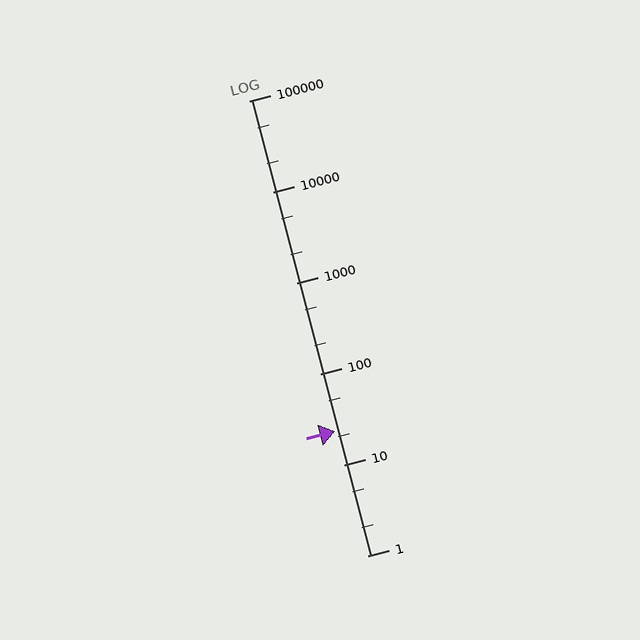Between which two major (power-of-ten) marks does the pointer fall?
The pointer is between 10 and 100.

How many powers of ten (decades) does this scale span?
The scale spans 5 decades, from 1 to 100000.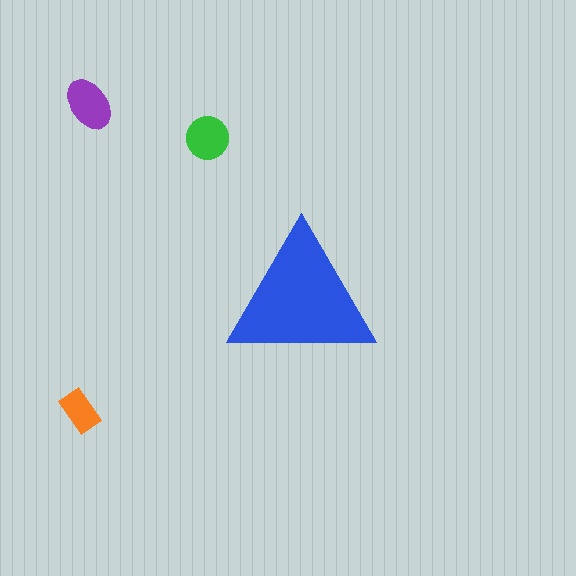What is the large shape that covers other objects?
A blue triangle.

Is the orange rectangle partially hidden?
No, the orange rectangle is fully visible.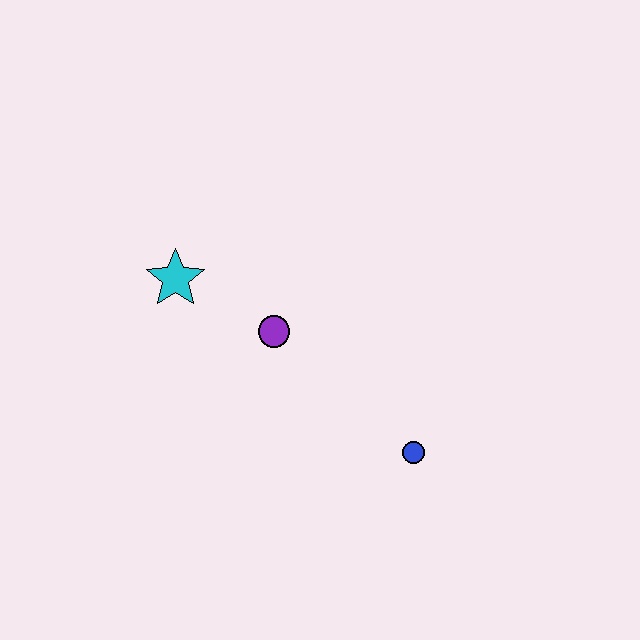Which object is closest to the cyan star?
The purple circle is closest to the cyan star.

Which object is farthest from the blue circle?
The cyan star is farthest from the blue circle.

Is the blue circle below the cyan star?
Yes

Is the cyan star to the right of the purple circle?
No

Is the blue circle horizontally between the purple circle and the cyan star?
No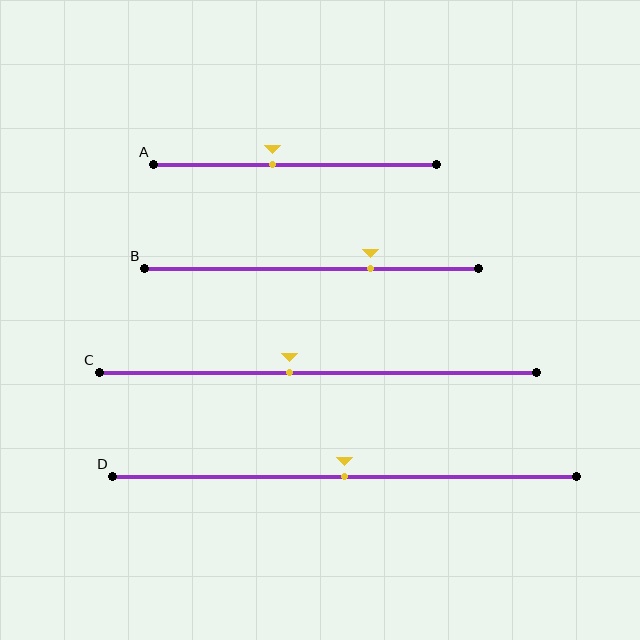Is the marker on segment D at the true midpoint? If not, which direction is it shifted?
Yes, the marker on segment D is at the true midpoint.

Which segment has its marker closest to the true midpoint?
Segment D has its marker closest to the true midpoint.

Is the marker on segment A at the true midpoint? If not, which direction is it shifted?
No, the marker on segment A is shifted to the left by about 8% of the segment length.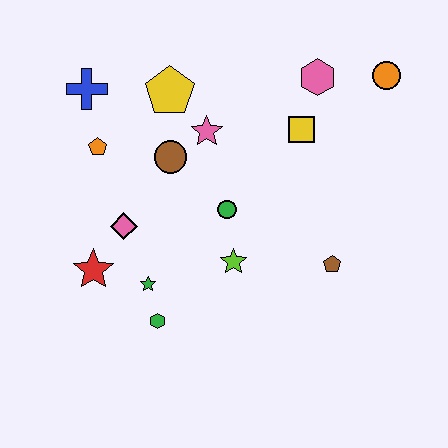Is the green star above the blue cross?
No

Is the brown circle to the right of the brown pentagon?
No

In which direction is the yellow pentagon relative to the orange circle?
The yellow pentagon is to the left of the orange circle.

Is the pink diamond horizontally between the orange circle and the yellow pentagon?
No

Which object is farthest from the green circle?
The orange circle is farthest from the green circle.